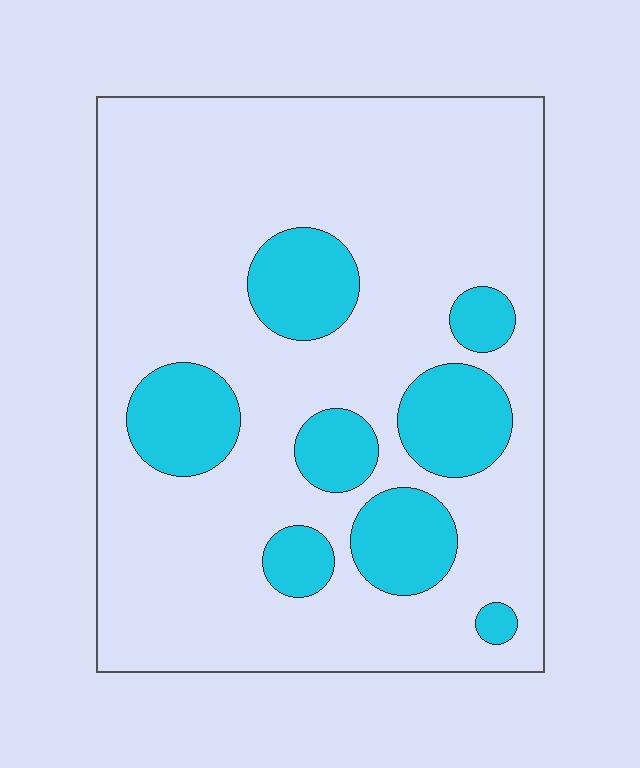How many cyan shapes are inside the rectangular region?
8.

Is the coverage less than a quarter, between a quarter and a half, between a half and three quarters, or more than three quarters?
Less than a quarter.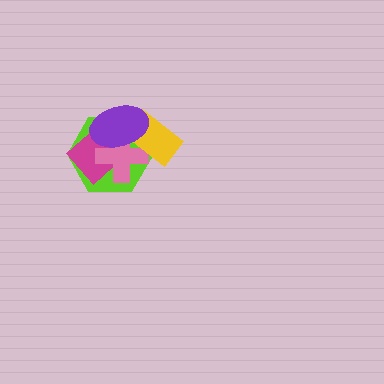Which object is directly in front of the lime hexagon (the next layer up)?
The magenta diamond is directly in front of the lime hexagon.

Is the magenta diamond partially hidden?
Yes, it is partially covered by another shape.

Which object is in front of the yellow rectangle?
The purple ellipse is in front of the yellow rectangle.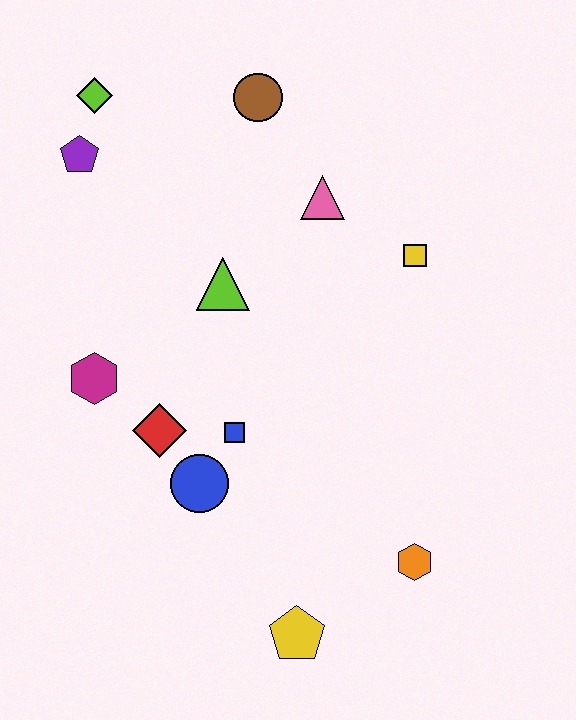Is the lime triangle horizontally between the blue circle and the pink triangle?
Yes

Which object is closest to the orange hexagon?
The yellow pentagon is closest to the orange hexagon.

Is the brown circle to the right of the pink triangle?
No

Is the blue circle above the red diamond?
No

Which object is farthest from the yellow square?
The yellow pentagon is farthest from the yellow square.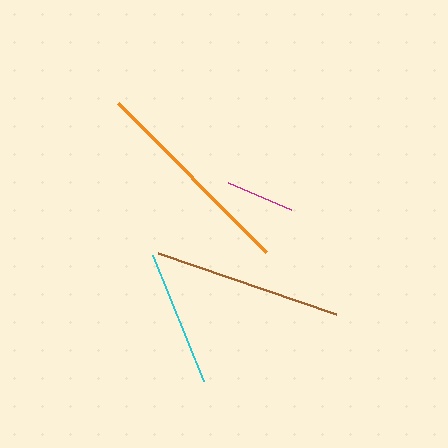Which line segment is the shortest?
The magenta line is the shortest at approximately 68 pixels.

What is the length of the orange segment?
The orange segment is approximately 210 pixels long.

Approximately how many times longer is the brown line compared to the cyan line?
The brown line is approximately 1.4 times the length of the cyan line.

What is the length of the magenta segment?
The magenta segment is approximately 68 pixels long.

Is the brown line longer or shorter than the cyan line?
The brown line is longer than the cyan line.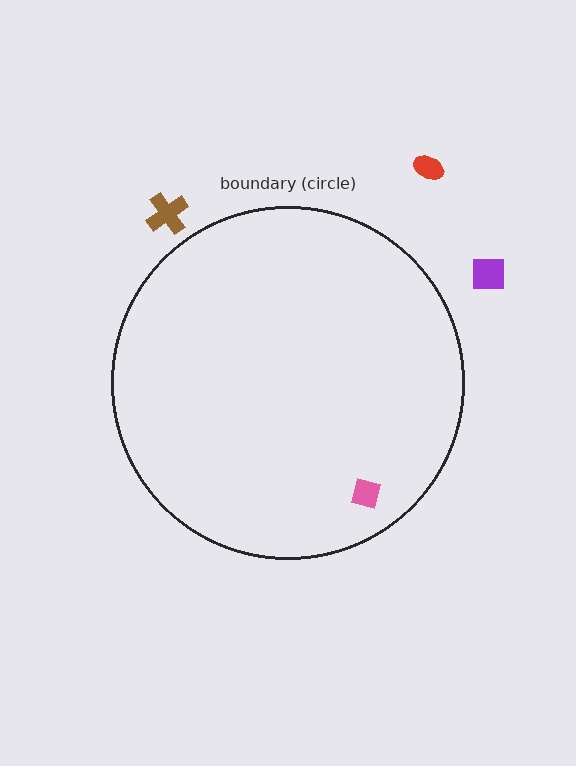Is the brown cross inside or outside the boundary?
Outside.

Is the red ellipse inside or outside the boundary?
Outside.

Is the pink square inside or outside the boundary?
Inside.